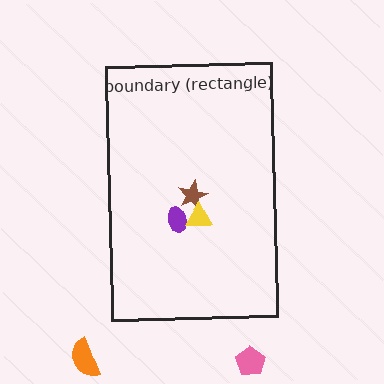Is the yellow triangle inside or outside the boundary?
Inside.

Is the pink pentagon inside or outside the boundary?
Outside.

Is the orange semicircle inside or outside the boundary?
Outside.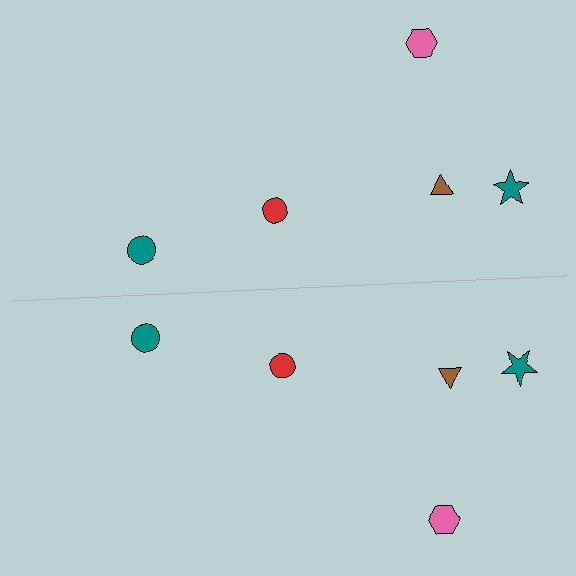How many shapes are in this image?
There are 10 shapes in this image.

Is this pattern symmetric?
Yes, this pattern has bilateral (reflection) symmetry.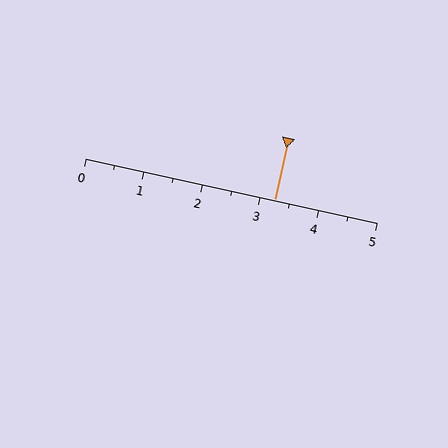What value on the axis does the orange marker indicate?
The marker indicates approximately 3.2.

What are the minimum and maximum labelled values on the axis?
The axis runs from 0 to 5.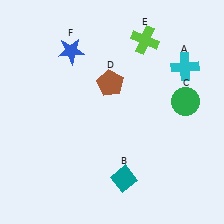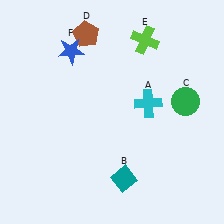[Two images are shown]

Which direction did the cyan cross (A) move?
The cyan cross (A) moved left.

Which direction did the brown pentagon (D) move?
The brown pentagon (D) moved up.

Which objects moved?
The objects that moved are: the cyan cross (A), the brown pentagon (D).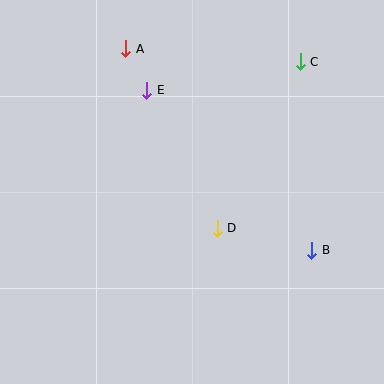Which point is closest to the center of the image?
Point D at (217, 228) is closest to the center.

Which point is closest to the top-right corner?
Point C is closest to the top-right corner.